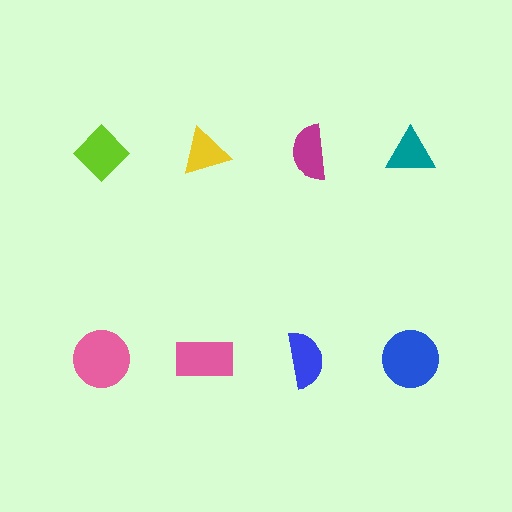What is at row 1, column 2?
A yellow triangle.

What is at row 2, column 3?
A blue semicircle.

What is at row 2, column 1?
A pink circle.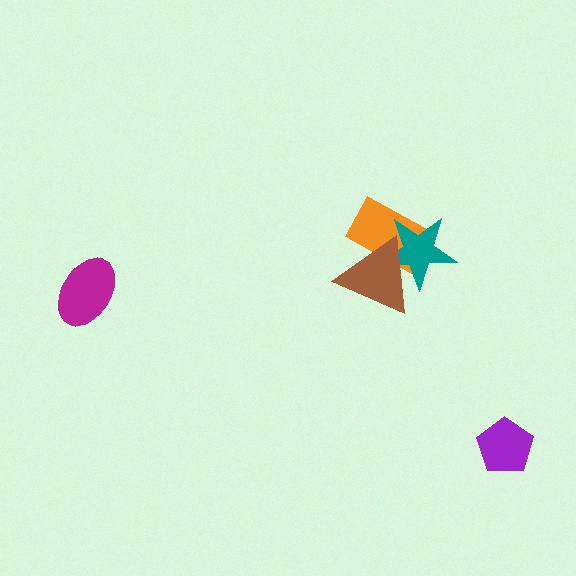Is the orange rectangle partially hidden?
Yes, it is partially covered by another shape.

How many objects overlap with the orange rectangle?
2 objects overlap with the orange rectangle.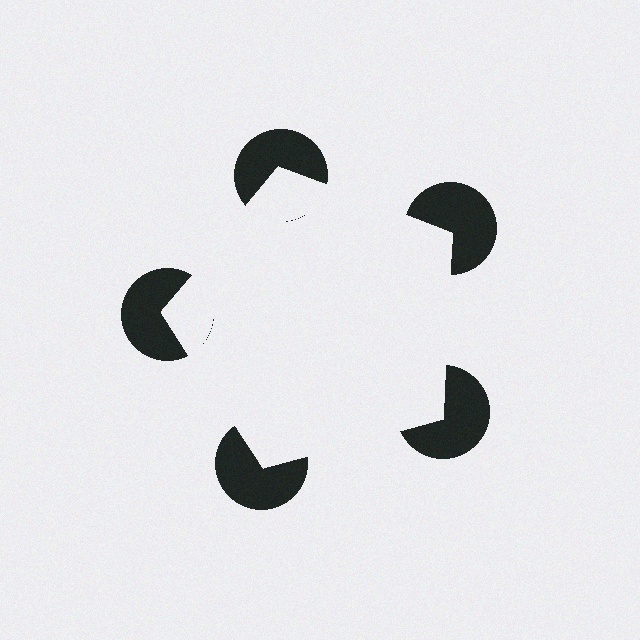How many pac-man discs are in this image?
There are 5 — one at each vertex of the illusory pentagon.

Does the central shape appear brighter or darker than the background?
It typically appears slightly brighter than the background, even though no actual brightness change is drawn.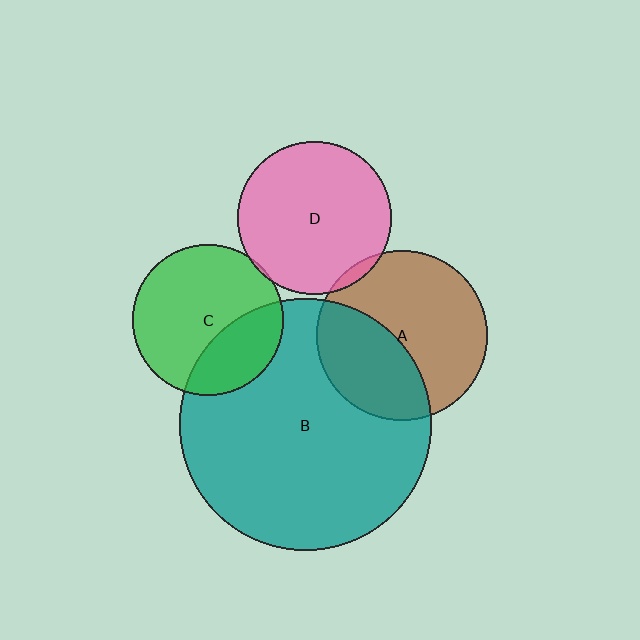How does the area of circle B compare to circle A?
Approximately 2.2 times.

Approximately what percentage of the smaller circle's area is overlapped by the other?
Approximately 5%.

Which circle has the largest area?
Circle B (teal).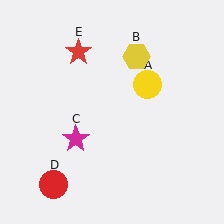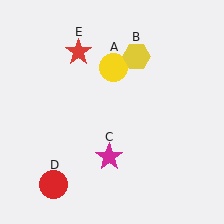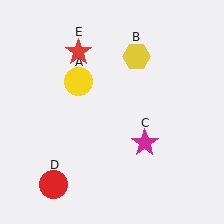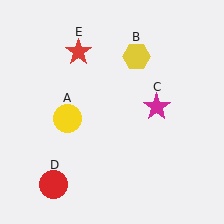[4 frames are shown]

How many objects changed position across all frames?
2 objects changed position: yellow circle (object A), magenta star (object C).